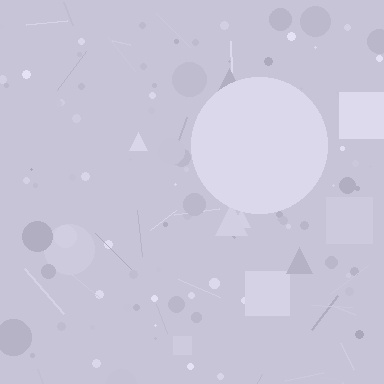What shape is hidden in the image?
A circle is hidden in the image.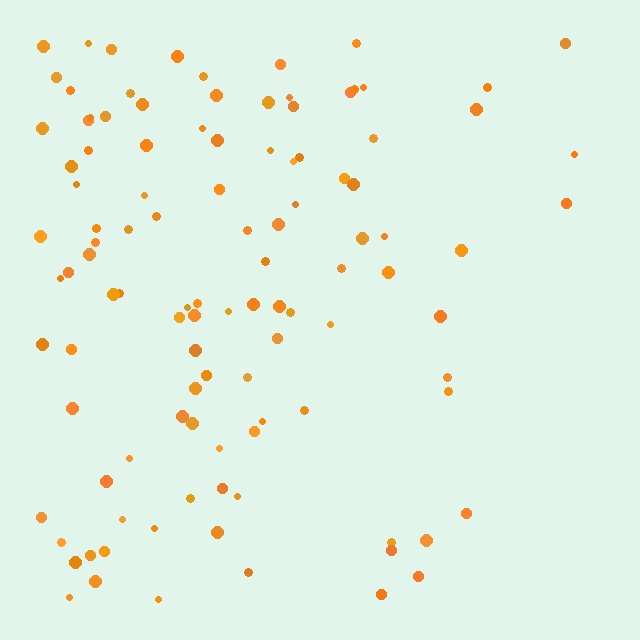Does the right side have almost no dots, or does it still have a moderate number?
Still a moderate number, just noticeably fewer than the left.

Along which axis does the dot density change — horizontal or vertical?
Horizontal.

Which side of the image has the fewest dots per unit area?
The right.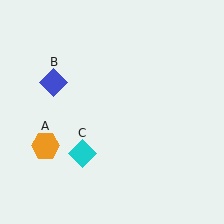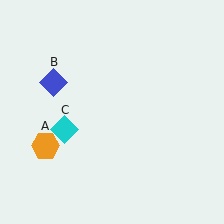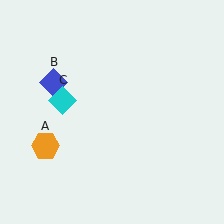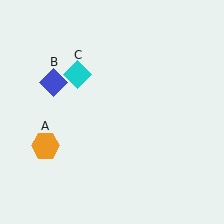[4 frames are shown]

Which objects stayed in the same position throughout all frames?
Orange hexagon (object A) and blue diamond (object B) remained stationary.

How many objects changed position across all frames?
1 object changed position: cyan diamond (object C).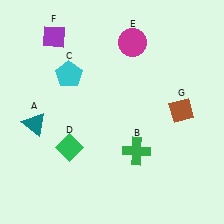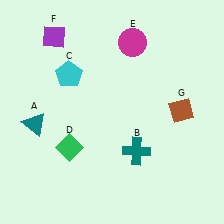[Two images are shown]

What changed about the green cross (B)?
In Image 1, B is green. In Image 2, it changed to teal.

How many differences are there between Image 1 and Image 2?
There is 1 difference between the two images.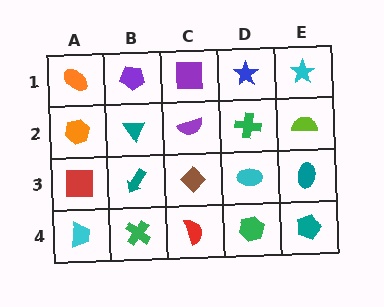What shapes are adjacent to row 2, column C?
A purple square (row 1, column C), a brown diamond (row 3, column C), a teal triangle (row 2, column B), a green cross (row 2, column D).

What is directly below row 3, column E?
A teal pentagon.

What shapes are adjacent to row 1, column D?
A green cross (row 2, column D), a purple square (row 1, column C), a cyan star (row 1, column E).